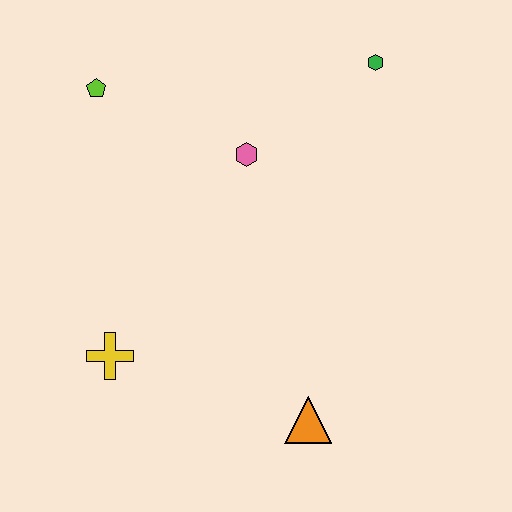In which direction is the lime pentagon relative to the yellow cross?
The lime pentagon is above the yellow cross.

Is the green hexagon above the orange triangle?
Yes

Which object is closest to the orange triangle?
The yellow cross is closest to the orange triangle.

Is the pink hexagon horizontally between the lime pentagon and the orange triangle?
Yes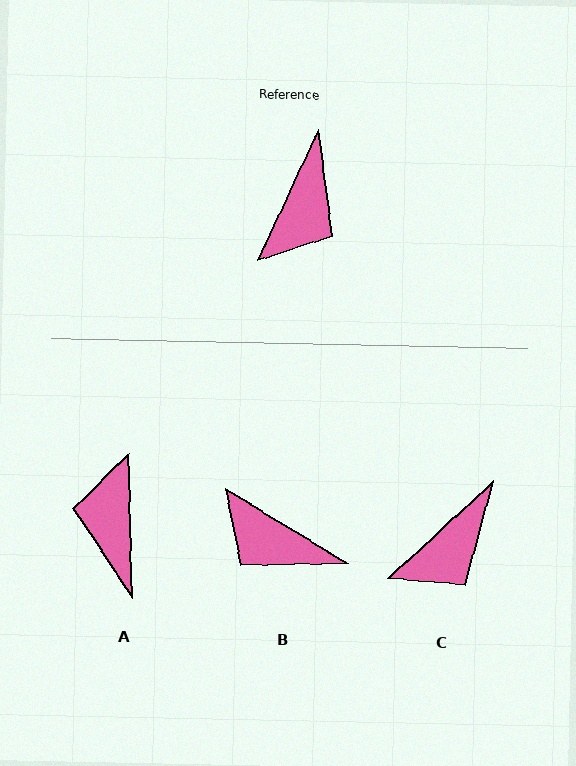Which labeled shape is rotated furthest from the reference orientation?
A, about 154 degrees away.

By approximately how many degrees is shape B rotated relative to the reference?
Approximately 96 degrees clockwise.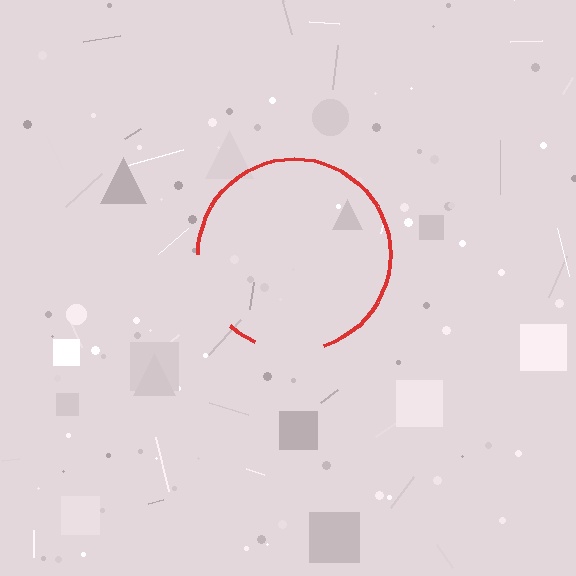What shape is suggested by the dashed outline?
The dashed outline suggests a circle.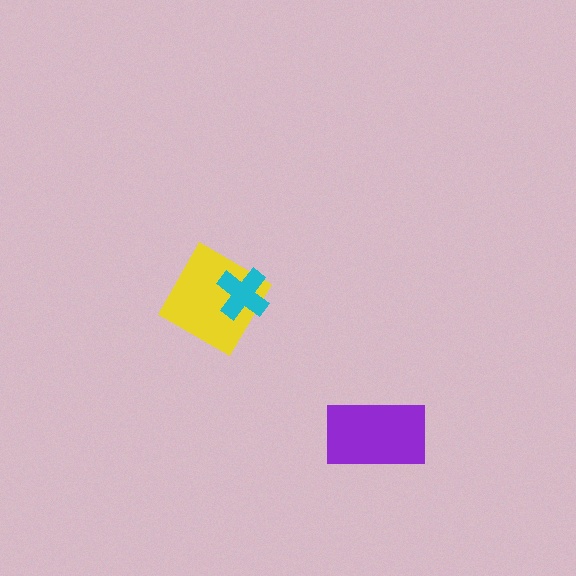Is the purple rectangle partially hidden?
No, no other shape covers it.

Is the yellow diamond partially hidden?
Yes, it is partially covered by another shape.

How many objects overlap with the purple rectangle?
0 objects overlap with the purple rectangle.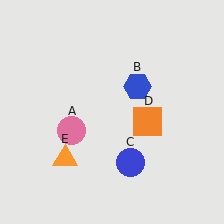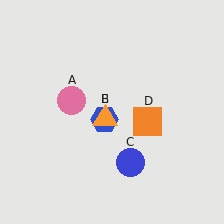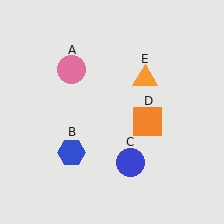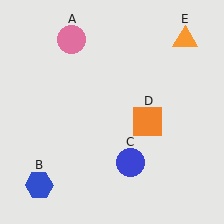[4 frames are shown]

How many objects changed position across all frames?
3 objects changed position: pink circle (object A), blue hexagon (object B), orange triangle (object E).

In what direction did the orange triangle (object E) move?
The orange triangle (object E) moved up and to the right.